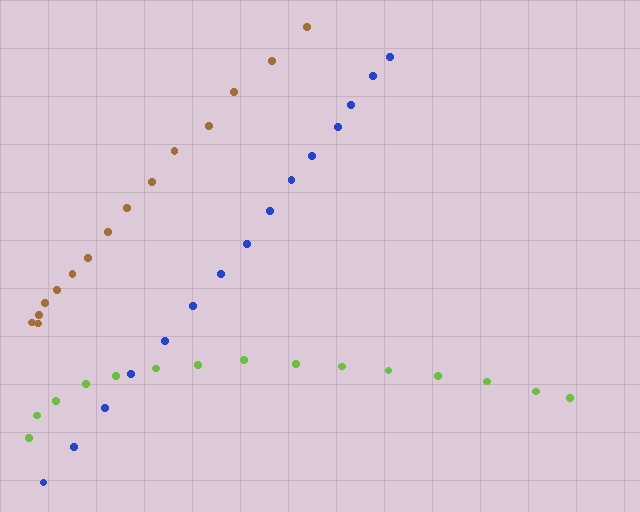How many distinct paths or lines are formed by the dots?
There are 3 distinct paths.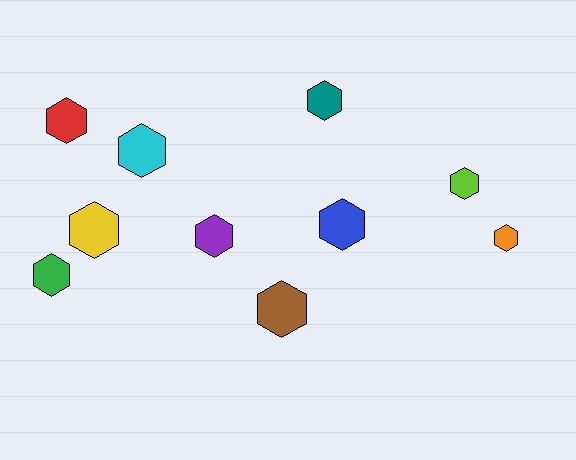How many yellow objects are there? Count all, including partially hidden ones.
There is 1 yellow object.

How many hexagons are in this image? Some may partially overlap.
There are 10 hexagons.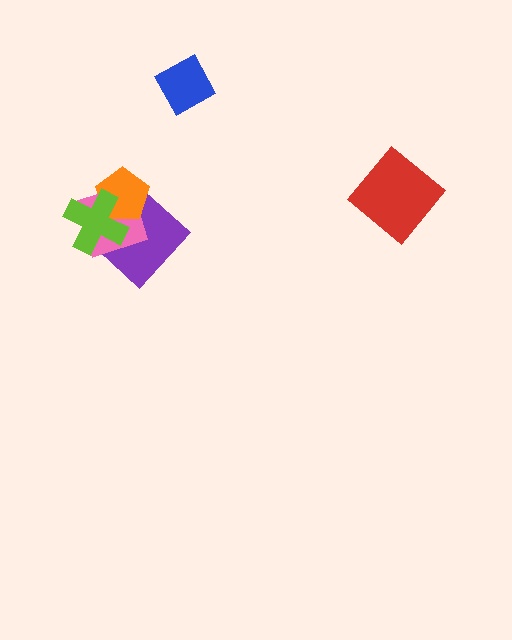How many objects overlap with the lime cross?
3 objects overlap with the lime cross.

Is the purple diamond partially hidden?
Yes, it is partially covered by another shape.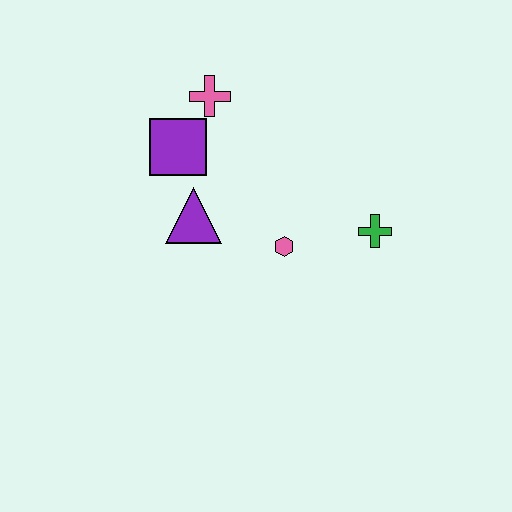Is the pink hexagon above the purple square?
No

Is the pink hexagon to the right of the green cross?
No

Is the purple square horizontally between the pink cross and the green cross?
No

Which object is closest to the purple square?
The pink cross is closest to the purple square.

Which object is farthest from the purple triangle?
The green cross is farthest from the purple triangle.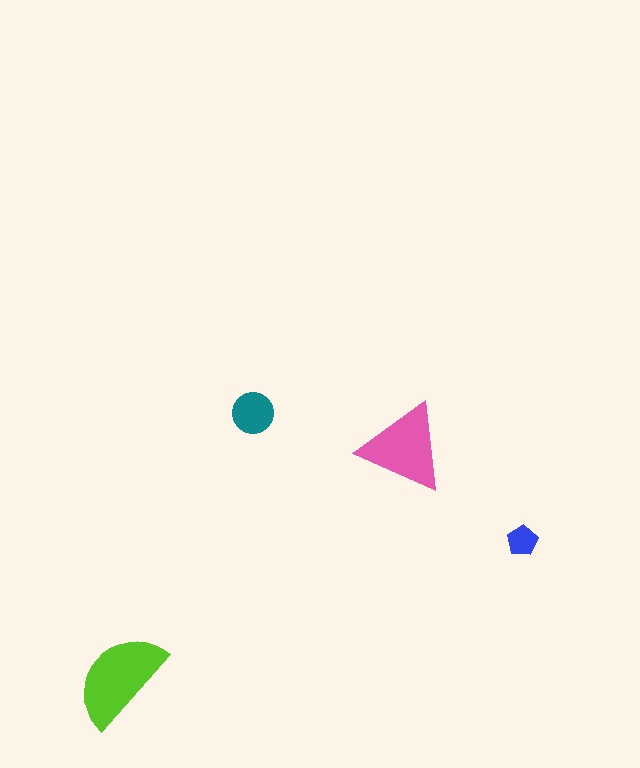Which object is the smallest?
The blue pentagon.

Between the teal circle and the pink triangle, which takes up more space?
The pink triangle.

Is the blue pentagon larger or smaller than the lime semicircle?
Smaller.